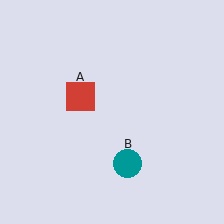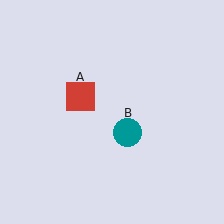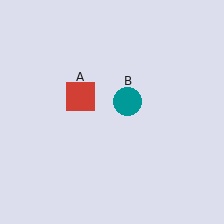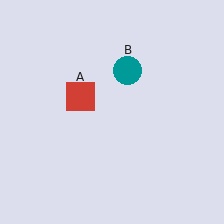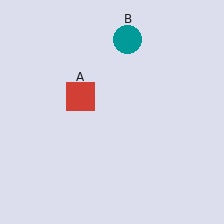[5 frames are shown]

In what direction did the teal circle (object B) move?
The teal circle (object B) moved up.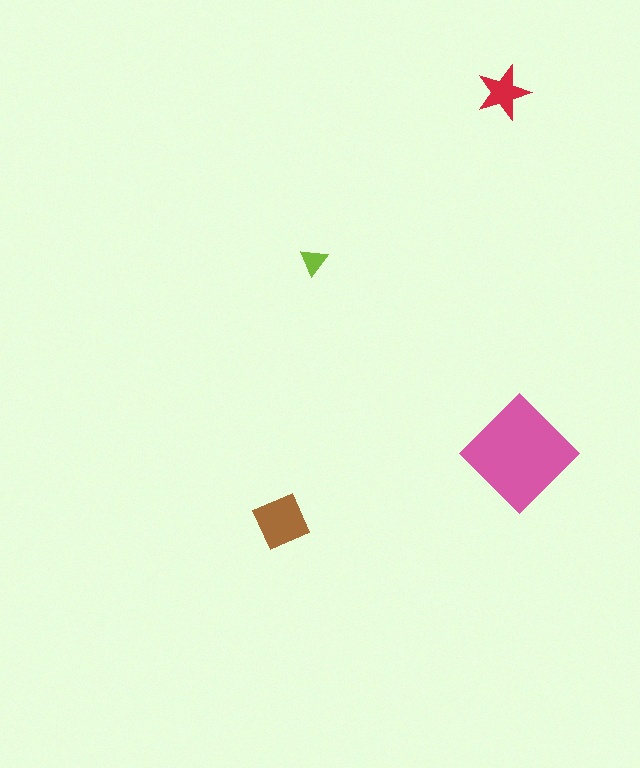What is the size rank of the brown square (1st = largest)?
2nd.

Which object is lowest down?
The brown square is bottommost.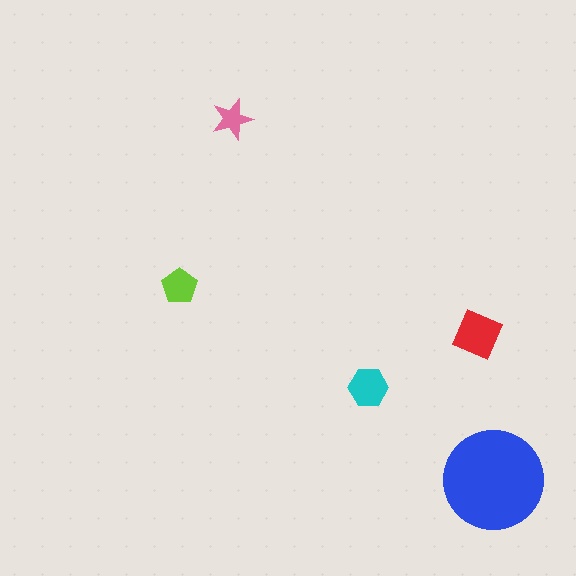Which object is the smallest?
The pink star.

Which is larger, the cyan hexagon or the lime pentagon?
The cyan hexagon.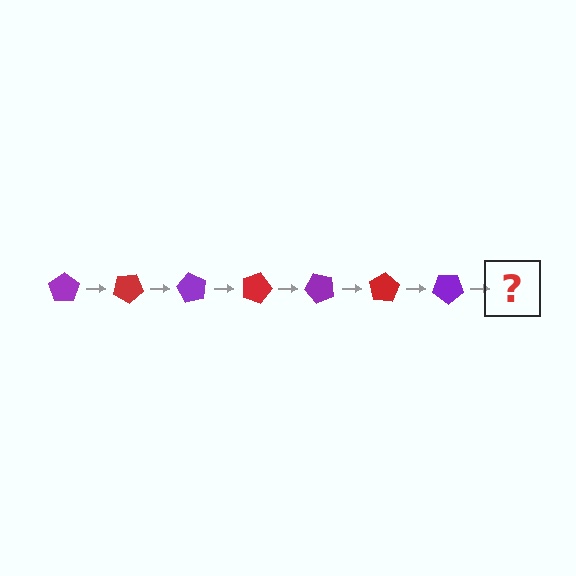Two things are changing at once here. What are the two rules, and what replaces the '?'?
The two rules are that it rotates 30 degrees each step and the color cycles through purple and red. The '?' should be a red pentagon, rotated 210 degrees from the start.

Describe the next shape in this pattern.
It should be a red pentagon, rotated 210 degrees from the start.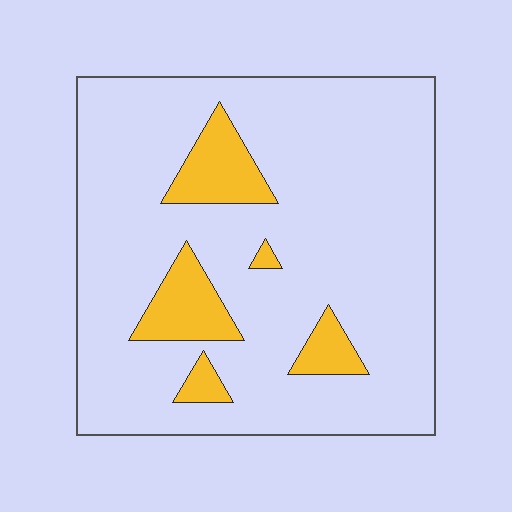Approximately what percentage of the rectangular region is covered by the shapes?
Approximately 15%.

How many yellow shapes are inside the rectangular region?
5.